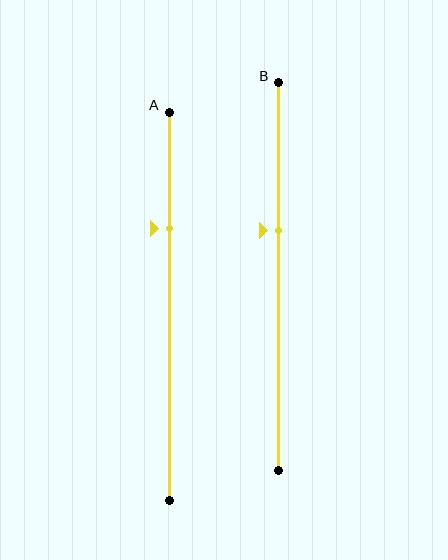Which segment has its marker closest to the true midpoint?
Segment B has its marker closest to the true midpoint.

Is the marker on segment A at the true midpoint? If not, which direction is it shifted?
No, the marker on segment A is shifted upward by about 20% of the segment length.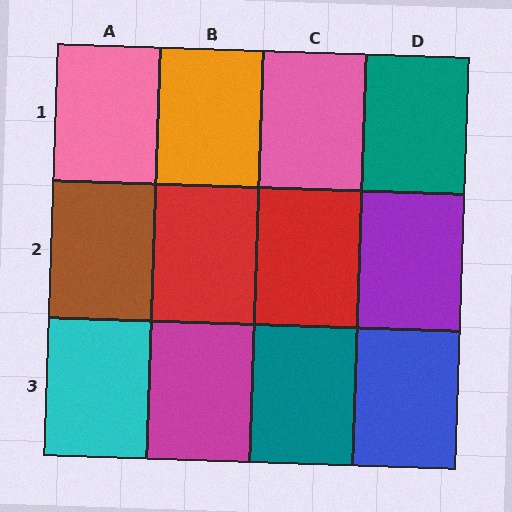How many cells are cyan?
1 cell is cyan.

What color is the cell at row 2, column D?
Purple.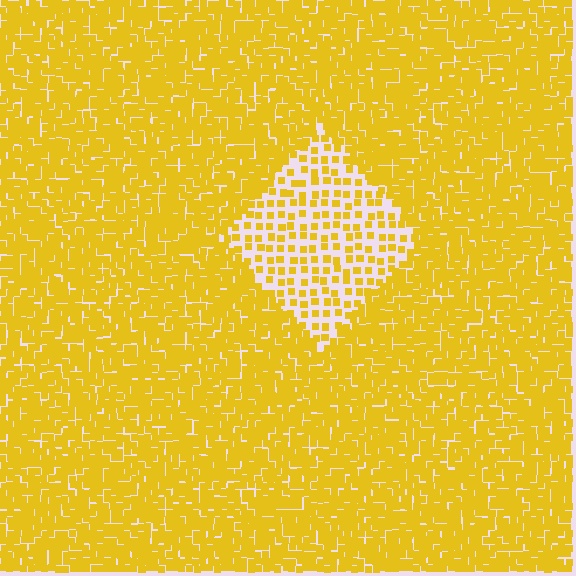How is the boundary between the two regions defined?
The boundary is defined by a change in element density (approximately 2.6x ratio). All elements are the same color, size, and shape.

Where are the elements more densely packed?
The elements are more densely packed outside the diamond boundary.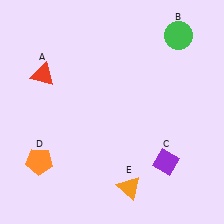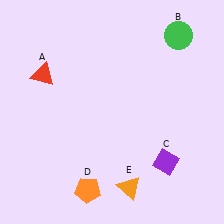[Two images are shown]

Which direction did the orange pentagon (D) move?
The orange pentagon (D) moved right.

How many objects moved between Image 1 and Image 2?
1 object moved between the two images.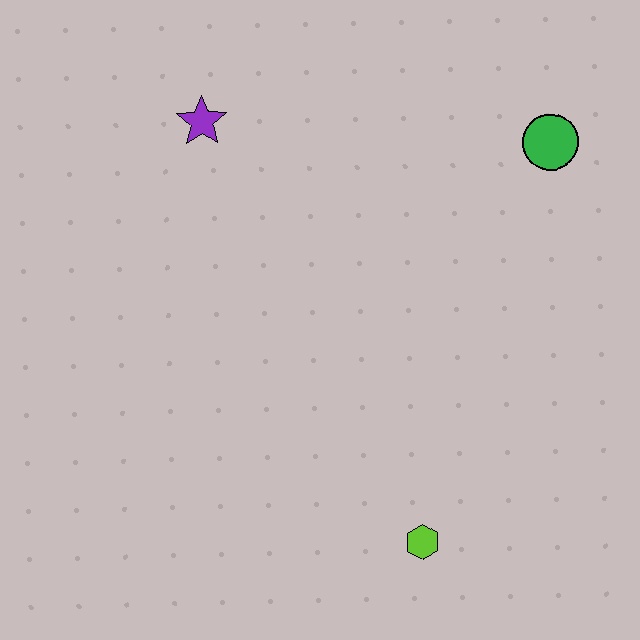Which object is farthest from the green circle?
The lime hexagon is farthest from the green circle.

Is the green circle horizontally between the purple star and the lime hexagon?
No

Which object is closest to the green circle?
The purple star is closest to the green circle.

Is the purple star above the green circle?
Yes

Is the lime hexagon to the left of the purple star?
No